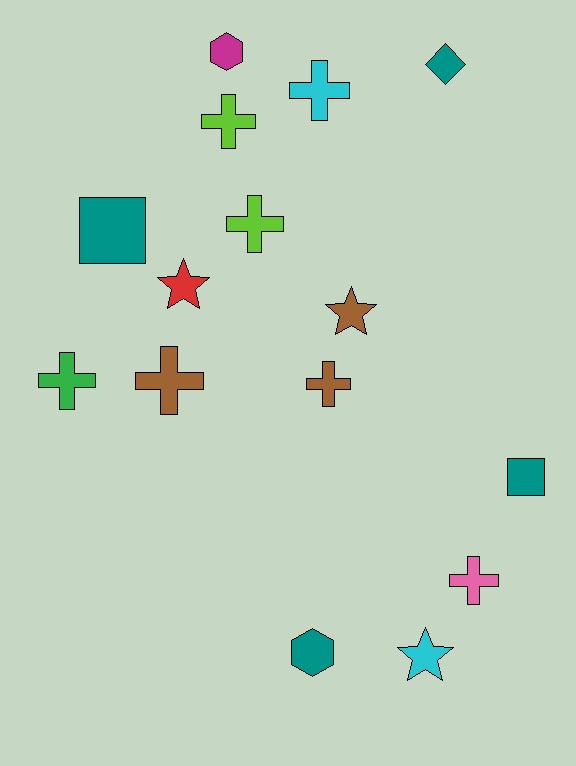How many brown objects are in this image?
There are 3 brown objects.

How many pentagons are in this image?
There are no pentagons.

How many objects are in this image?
There are 15 objects.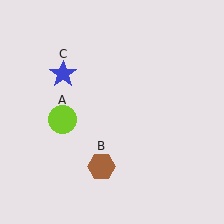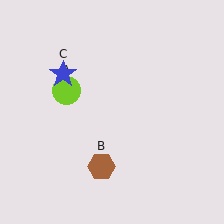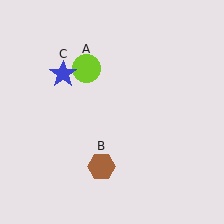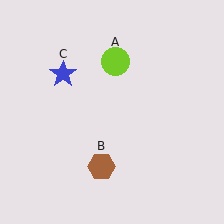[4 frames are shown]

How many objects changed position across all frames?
1 object changed position: lime circle (object A).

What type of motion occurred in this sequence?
The lime circle (object A) rotated clockwise around the center of the scene.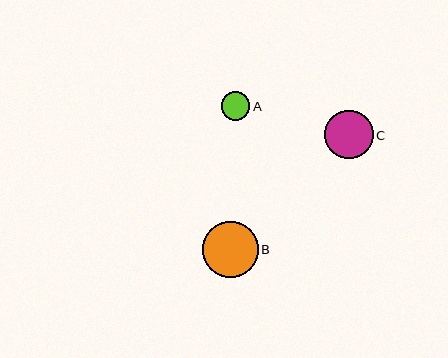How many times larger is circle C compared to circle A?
Circle C is approximately 1.7 times the size of circle A.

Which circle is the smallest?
Circle A is the smallest with a size of approximately 28 pixels.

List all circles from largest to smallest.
From largest to smallest: B, C, A.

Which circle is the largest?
Circle B is the largest with a size of approximately 56 pixels.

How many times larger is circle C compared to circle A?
Circle C is approximately 1.7 times the size of circle A.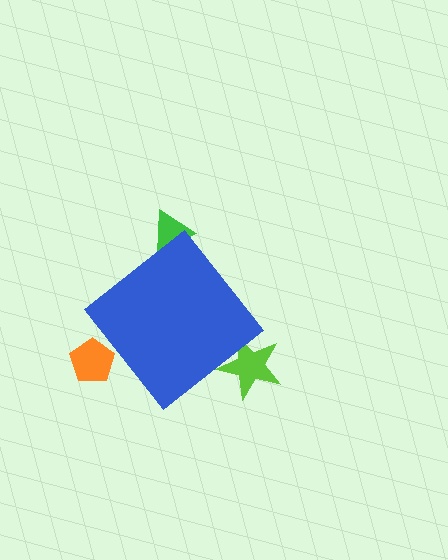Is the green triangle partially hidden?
Yes, the green triangle is partially hidden behind the blue diamond.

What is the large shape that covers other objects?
A blue diamond.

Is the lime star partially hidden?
Yes, the lime star is partially hidden behind the blue diamond.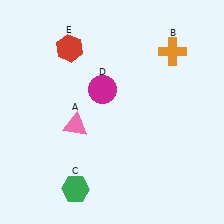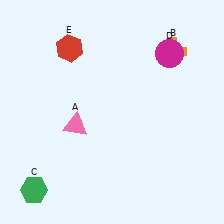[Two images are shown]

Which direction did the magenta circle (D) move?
The magenta circle (D) moved right.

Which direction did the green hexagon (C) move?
The green hexagon (C) moved left.